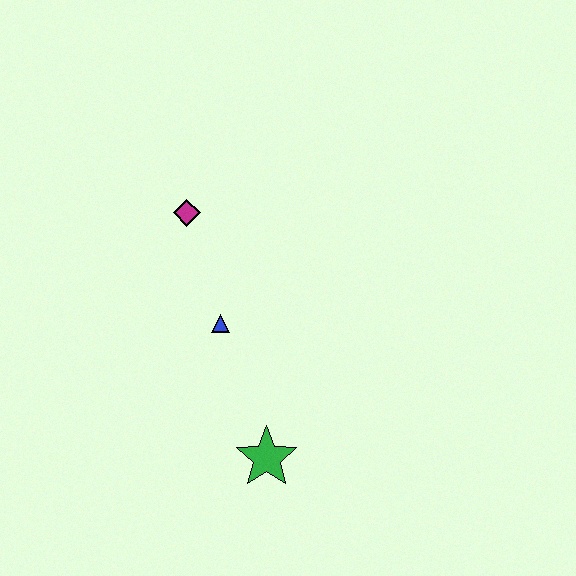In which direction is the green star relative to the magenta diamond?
The green star is below the magenta diamond.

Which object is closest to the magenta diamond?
The blue triangle is closest to the magenta diamond.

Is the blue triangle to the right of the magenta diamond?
Yes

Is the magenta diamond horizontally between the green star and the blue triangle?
No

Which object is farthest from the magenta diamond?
The green star is farthest from the magenta diamond.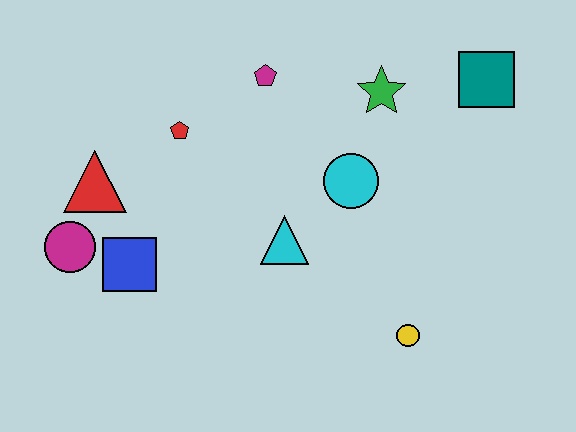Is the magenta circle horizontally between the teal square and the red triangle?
No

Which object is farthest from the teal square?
The magenta circle is farthest from the teal square.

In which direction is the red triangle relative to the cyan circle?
The red triangle is to the left of the cyan circle.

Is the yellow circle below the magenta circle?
Yes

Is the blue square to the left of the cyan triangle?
Yes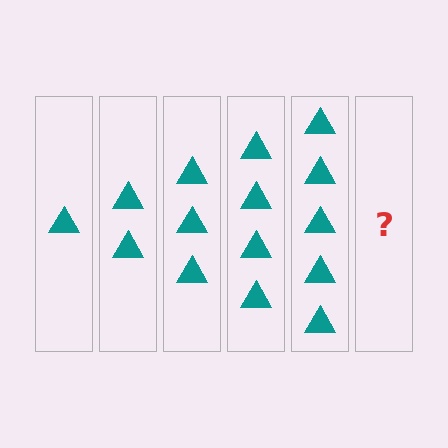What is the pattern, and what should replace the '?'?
The pattern is that each step adds one more triangle. The '?' should be 6 triangles.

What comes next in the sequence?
The next element should be 6 triangles.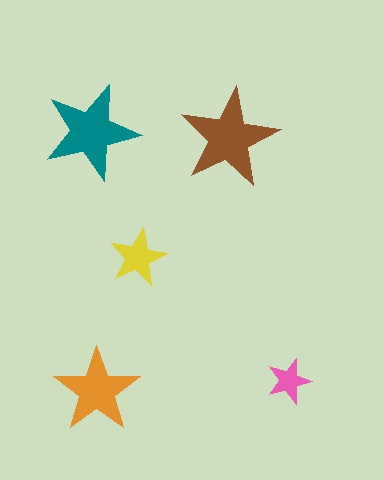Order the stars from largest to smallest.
the brown one, the teal one, the orange one, the yellow one, the pink one.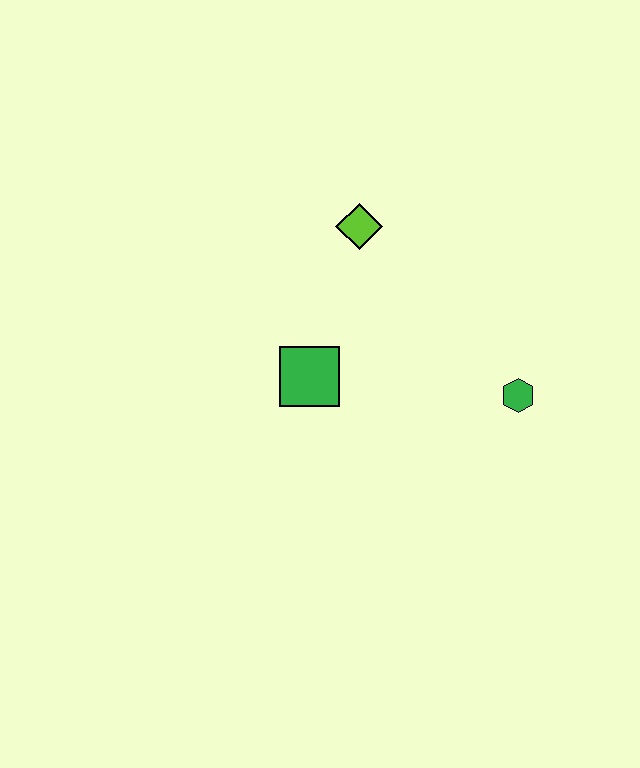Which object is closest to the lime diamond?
The green square is closest to the lime diamond.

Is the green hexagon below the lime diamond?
Yes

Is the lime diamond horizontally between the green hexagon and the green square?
Yes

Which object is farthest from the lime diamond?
The green hexagon is farthest from the lime diamond.